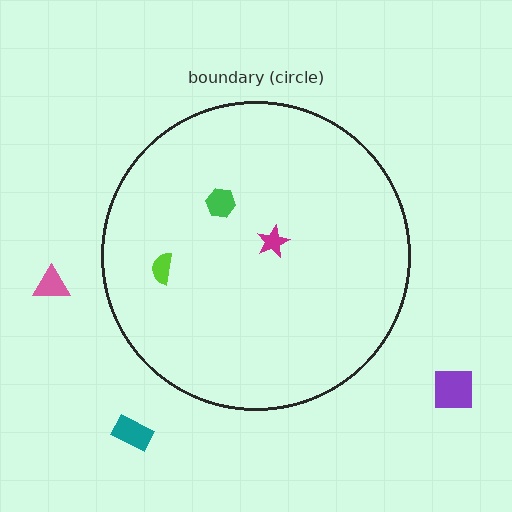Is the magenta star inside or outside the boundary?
Inside.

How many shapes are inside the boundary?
3 inside, 3 outside.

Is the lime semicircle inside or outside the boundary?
Inside.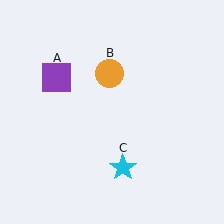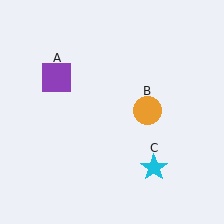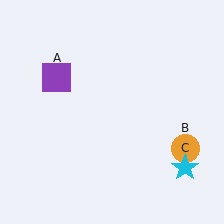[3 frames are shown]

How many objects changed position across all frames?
2 objects changed position: orange circle (object B), cyan star (object C).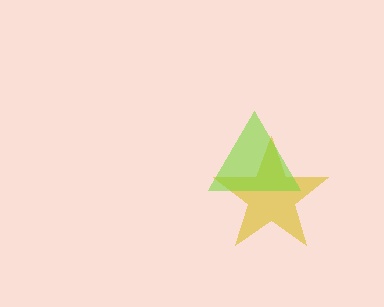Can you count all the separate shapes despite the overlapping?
Yes, there are 2 separate shapes.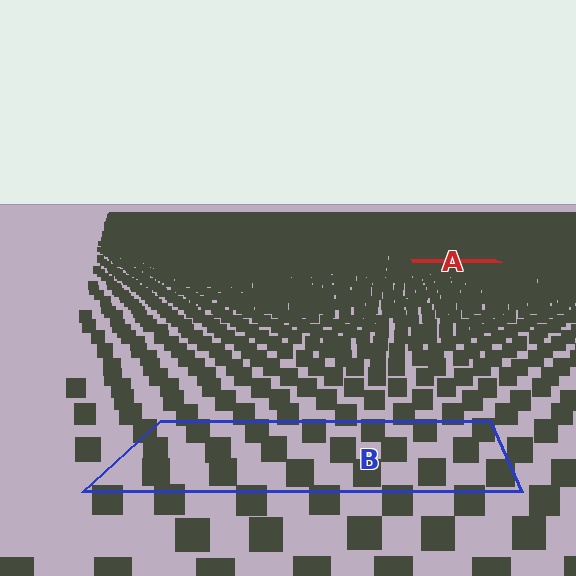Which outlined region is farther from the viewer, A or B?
Region A is farther from the viewer — the texture elements inside it appear smaller and more densely packed.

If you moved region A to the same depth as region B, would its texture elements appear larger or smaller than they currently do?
They would appear larger. At a closer depth, the same texture elements are projected at a bigger on-screen size.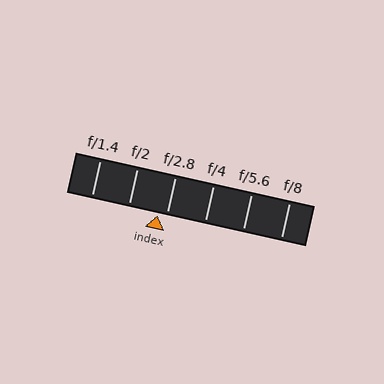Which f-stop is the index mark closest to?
The index mark is closest to f/2.8.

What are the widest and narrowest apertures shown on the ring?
The widest aperture shown is f/1.4 and the narrowest is f/8.